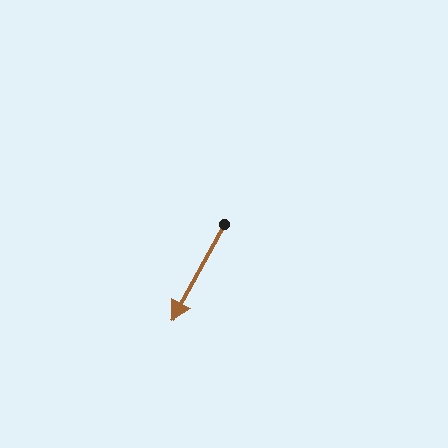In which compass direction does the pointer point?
Southwest.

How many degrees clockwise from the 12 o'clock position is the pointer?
Approximately 209 degrees.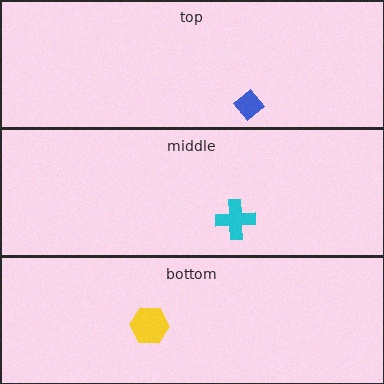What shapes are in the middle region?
The cyan cross.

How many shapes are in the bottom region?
1.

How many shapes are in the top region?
1.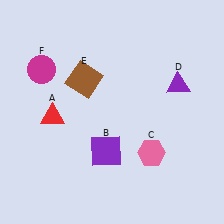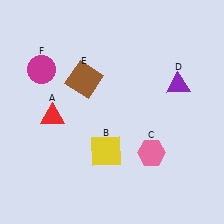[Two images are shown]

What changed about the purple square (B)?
In Image 1, B is purple. In Image 2, it changed to yellow.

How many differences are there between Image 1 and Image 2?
There is 1 difference between the two images.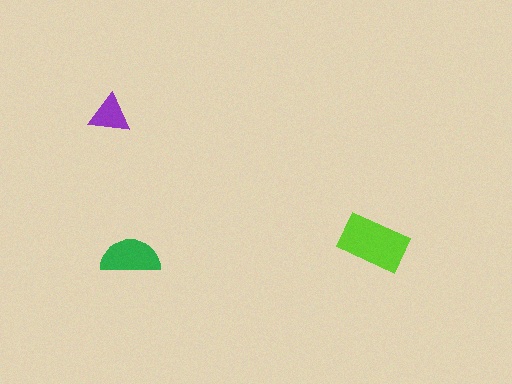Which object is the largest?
The lime rectangle.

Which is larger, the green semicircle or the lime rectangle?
The lime rectangle.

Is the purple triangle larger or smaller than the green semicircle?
Smaller.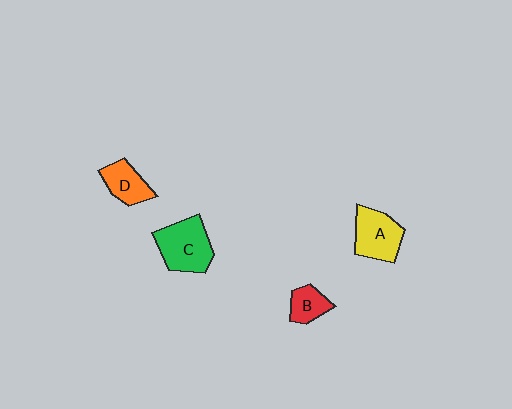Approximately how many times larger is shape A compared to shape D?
Approximately 1.4 times.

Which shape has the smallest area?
Shape B (red).